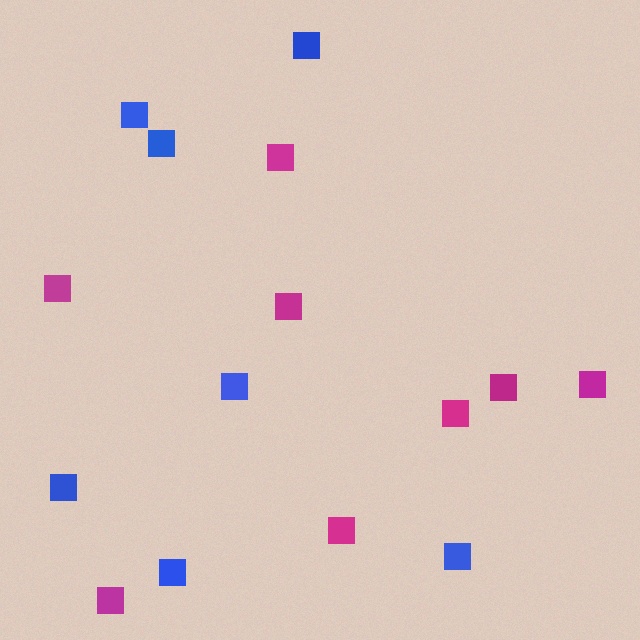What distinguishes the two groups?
There are 2 groups: one group of magenta squares (8) and one group of blue squares (7).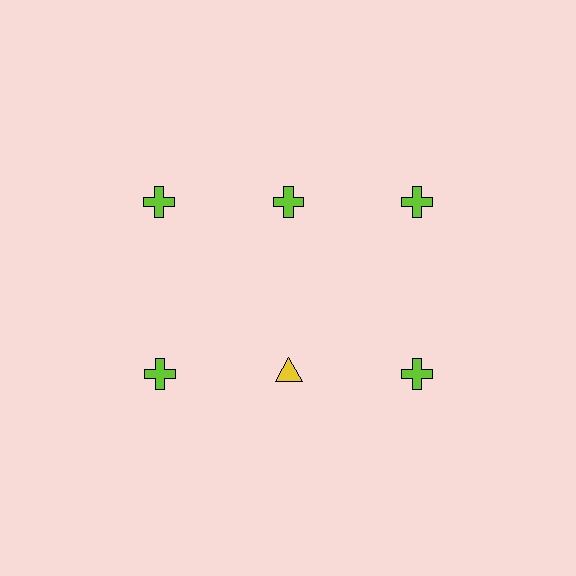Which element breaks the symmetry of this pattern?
The yellow triangle in the second row, second from left column breaks the symmetry. All other shapes are lime crosses.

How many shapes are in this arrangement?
There are 6 shapes arranged in a grid pattern.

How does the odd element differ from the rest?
It differs in both color (yellow instead of lime) and shape (triangle instead of cross).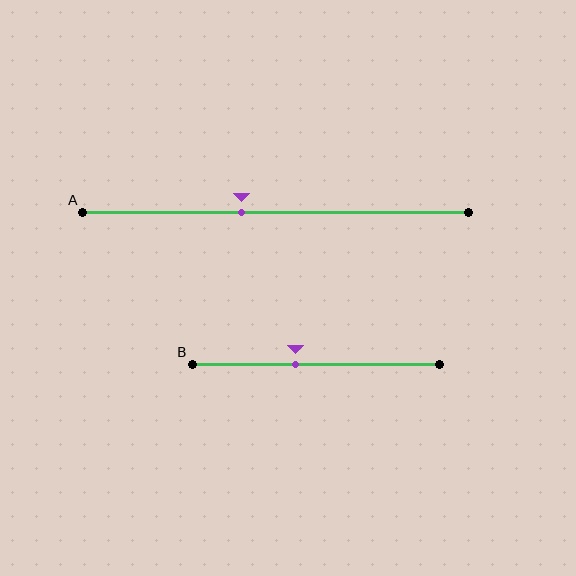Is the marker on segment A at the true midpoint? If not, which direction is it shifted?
No, the marker on segment A is shifted to the left by about 9% of the segment length.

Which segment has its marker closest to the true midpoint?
Segment B has its marker closest to the true midpoint.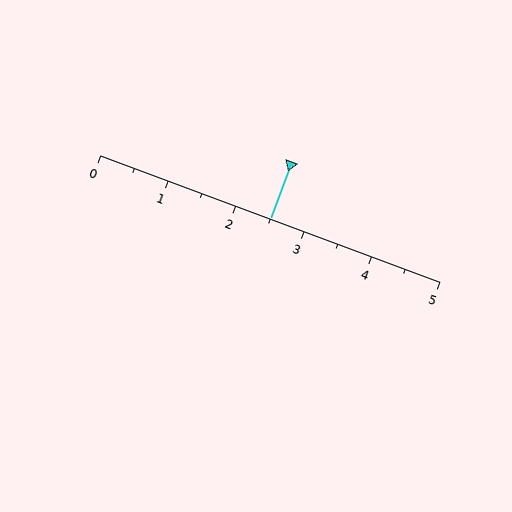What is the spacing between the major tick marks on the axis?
The major ticks are spaced 1 apart.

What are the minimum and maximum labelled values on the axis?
The axis runs from 0 to 5.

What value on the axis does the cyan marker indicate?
The marker indicates approximately 2.5.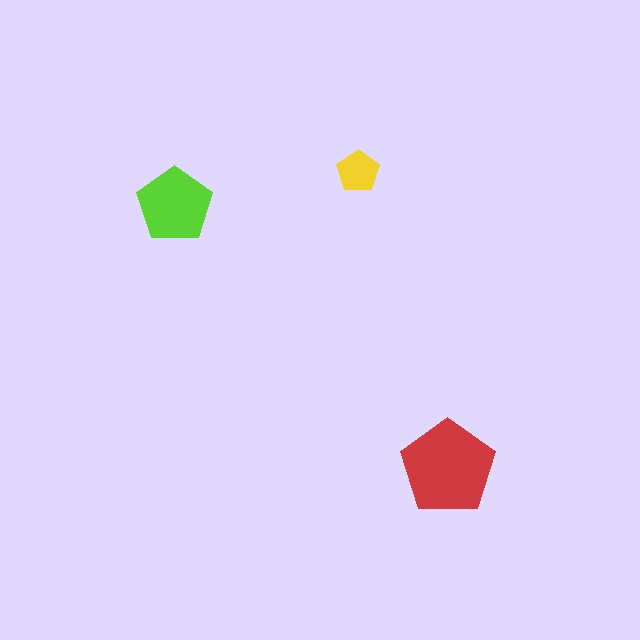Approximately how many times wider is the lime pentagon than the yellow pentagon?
About 2 times wider.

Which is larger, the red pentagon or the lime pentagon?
The red one.